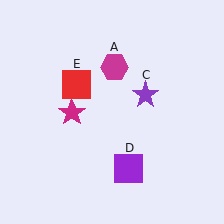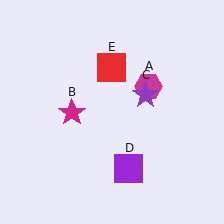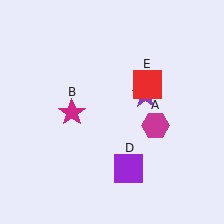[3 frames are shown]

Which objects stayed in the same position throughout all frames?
Magenta star (object B) and purple star (object C) and purple square (object D) remained stationary.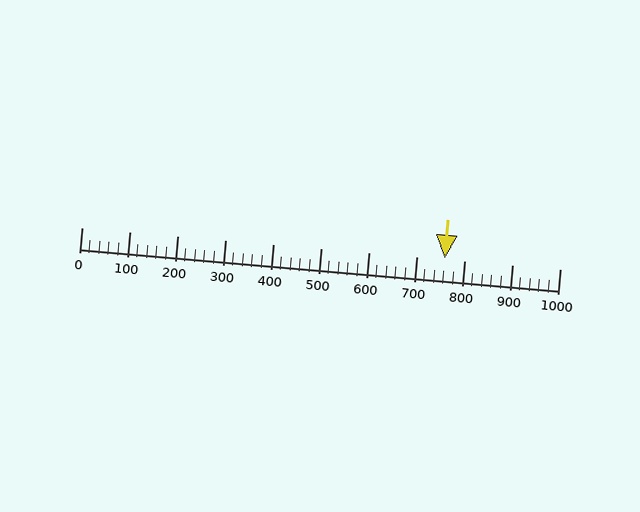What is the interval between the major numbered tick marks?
The major tick marks are spaced 100 units apart.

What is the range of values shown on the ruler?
The ruler shows values from 0 to 1000.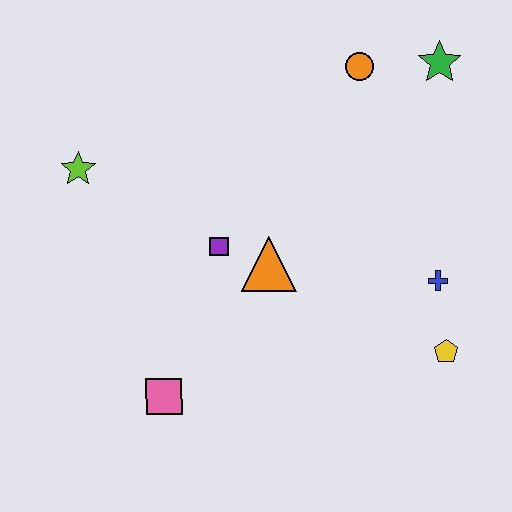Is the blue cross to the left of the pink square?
No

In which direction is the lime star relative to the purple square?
The lime star is to the left of the purple square.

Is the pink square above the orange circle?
No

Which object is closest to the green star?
The orange circle is closest to the green star.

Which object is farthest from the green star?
The pink square is farthest from the green star.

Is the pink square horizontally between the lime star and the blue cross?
Yes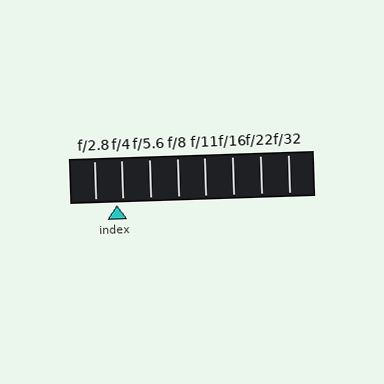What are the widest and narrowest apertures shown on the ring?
The widest aperture shown is f/2.8 and the narrowest is f/32.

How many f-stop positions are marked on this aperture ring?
There are 8 f-stop positions marked.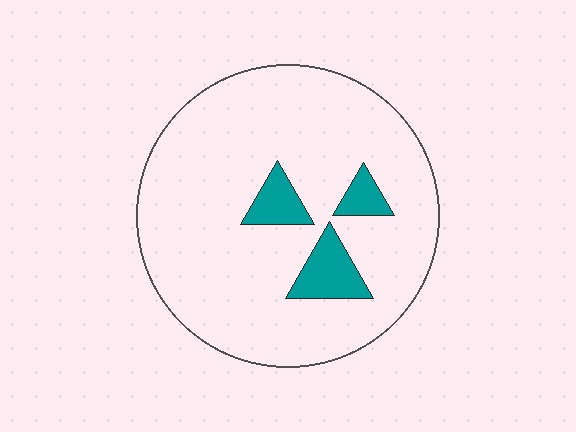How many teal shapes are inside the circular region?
3.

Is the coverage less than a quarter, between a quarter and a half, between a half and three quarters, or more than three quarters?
Less than a quarter.